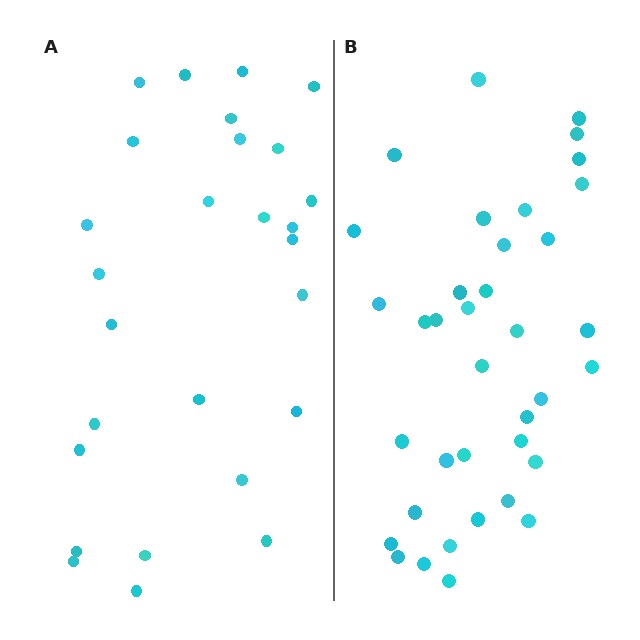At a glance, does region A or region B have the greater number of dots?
Region B (the right region) has more dots.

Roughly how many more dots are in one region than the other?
Region B has roughly 10 or so more dots than region A.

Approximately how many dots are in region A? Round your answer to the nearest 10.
About 30 dots. (The exact count is 27, which rounds to 30.)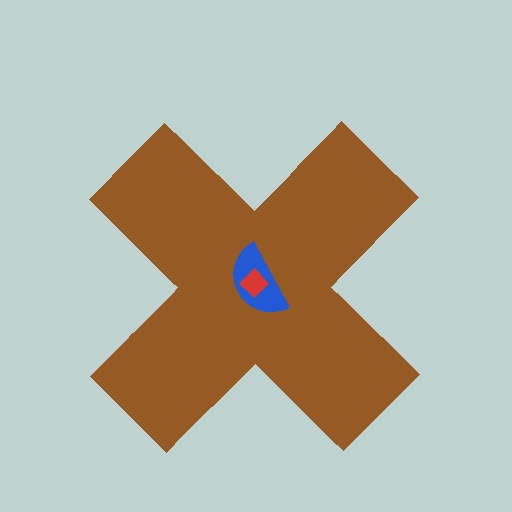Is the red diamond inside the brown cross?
Yes.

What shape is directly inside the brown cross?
The blue semicircle.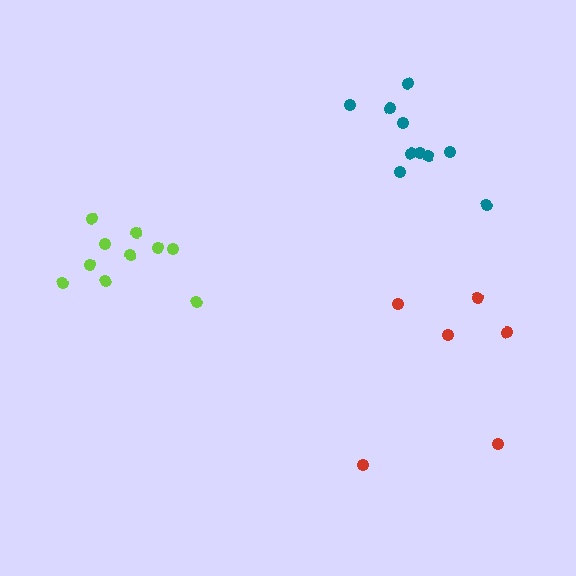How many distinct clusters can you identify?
There are 3 distinct clusters.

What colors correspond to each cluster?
The clusters are colored: red, teal, lime.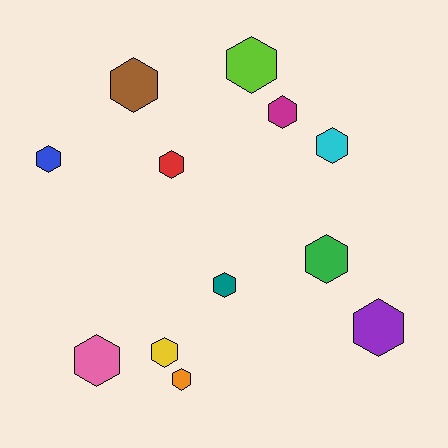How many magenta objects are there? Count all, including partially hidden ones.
There is 1 magenta object.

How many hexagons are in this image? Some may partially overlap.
There are 12 hexagons.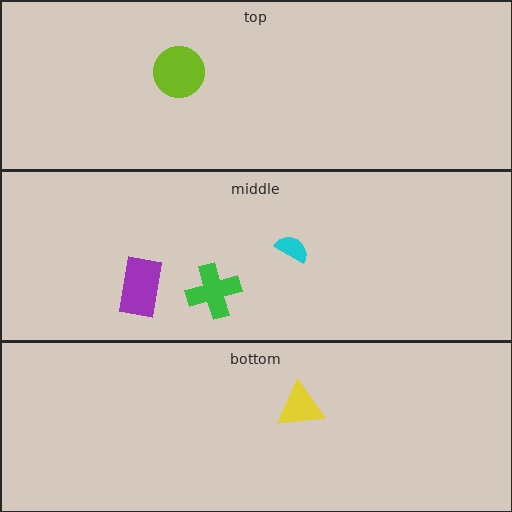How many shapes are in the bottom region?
1.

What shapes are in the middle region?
The green cross, the cyan semicircle, the purple rectangle.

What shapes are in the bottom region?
The yellow triangle.